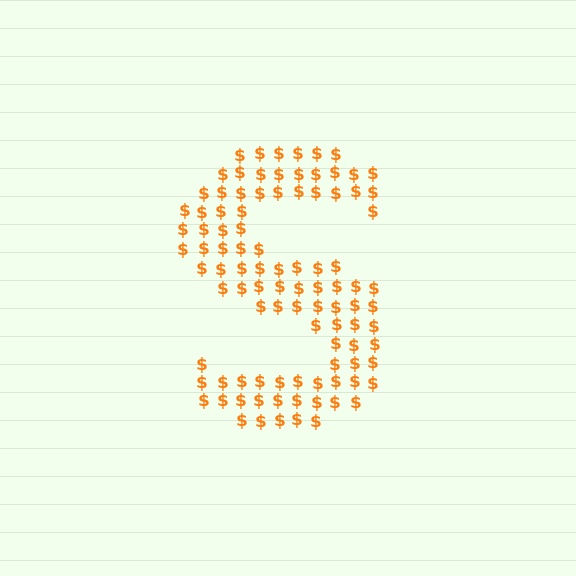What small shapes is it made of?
It is made of small dollar signs.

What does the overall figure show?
The overall figure shows the letter S.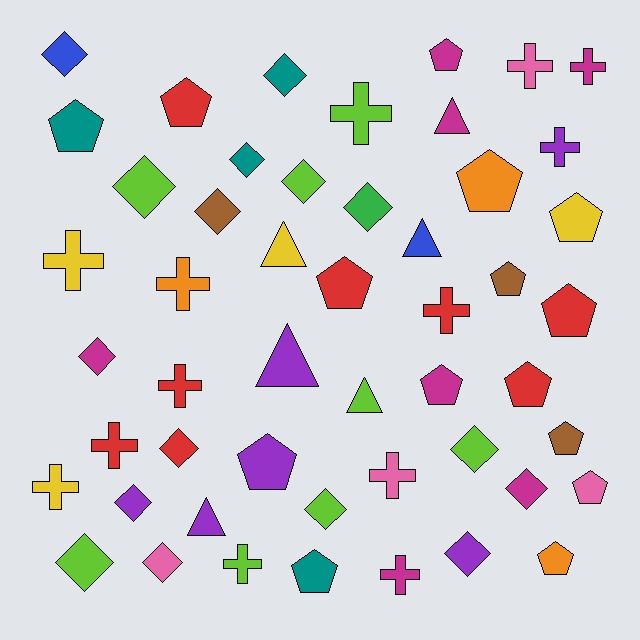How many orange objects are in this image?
There are 3 orange objects.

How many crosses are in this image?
There are 13 crosses.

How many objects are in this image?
There are 50 objects.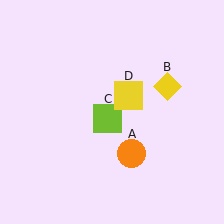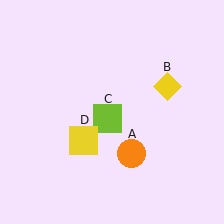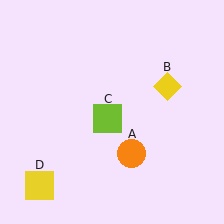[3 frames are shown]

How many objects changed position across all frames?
1 object changed position: yellow square (object D).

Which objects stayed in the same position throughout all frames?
Orange circle (object A) and yellow diamond (object B) and lime square (object C) remained stationary.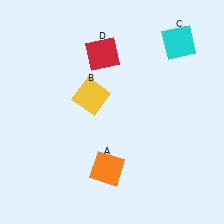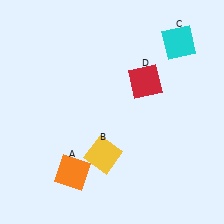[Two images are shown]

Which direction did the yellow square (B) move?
The yellow square (B) moved down.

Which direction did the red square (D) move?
The red square (D) moved right.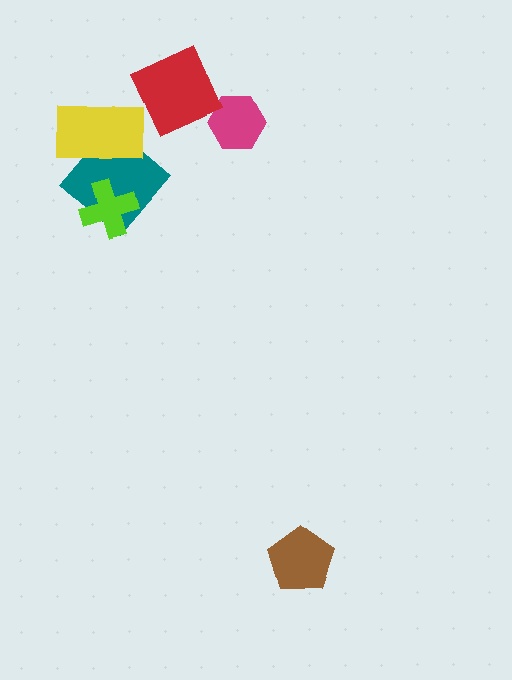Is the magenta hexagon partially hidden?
Yes, it is partially covered by another shape.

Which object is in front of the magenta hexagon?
The red diamond is in front of the magenta hexagon.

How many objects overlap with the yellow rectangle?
1 object overlaps with the yellow rectangle.